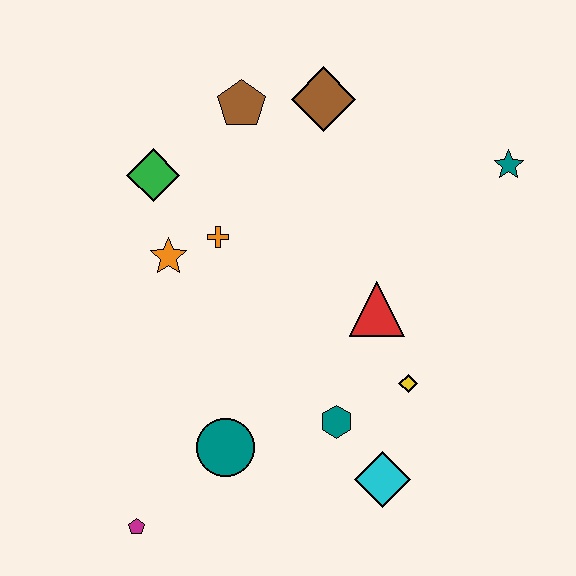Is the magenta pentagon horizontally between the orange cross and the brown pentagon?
No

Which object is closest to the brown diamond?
The brown pentagon is closest to the brown diamond.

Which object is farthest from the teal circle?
The teal star is farthest from the teal circle.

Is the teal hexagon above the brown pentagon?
No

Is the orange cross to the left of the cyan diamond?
Yes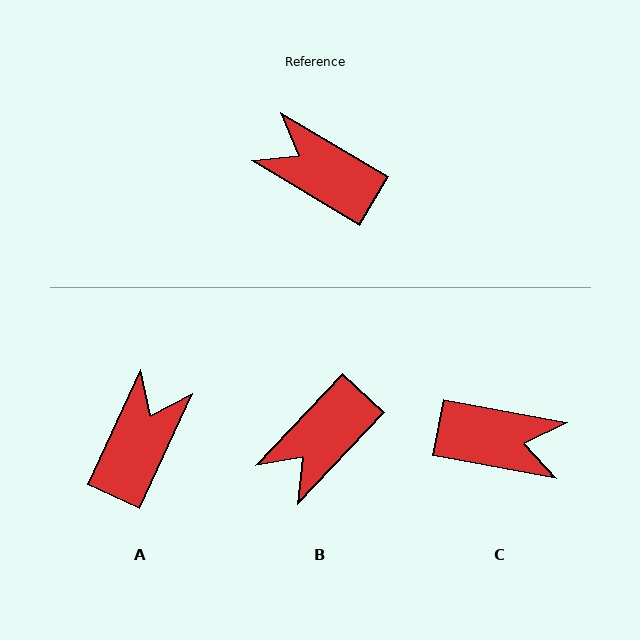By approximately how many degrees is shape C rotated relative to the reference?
Approximately 160 degrees clockwise.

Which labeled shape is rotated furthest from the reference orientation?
C, about 160 degrees away.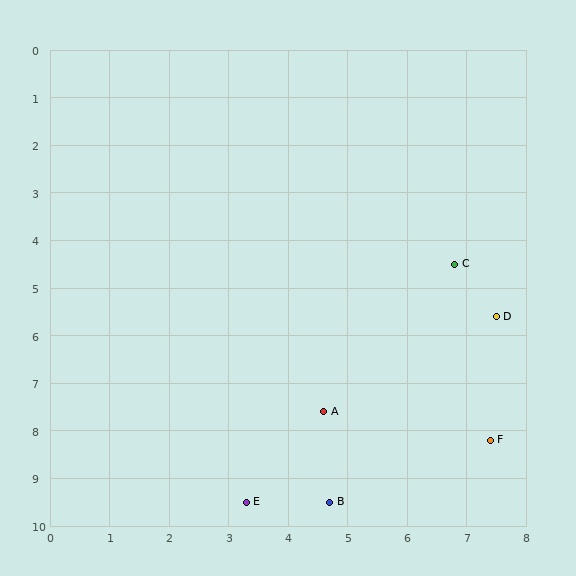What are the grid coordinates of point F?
Point F is at approximately (7.4, 8.2).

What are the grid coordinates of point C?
Point C is at approximately (6.8, 4.5).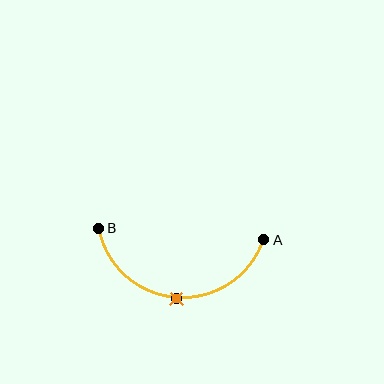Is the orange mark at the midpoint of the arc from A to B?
Yes. The orange mark lies on the arc at equal arc-length from both A and B — it is the arc midpoint.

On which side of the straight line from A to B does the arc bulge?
The arc bulges below the straight line connecting A and B.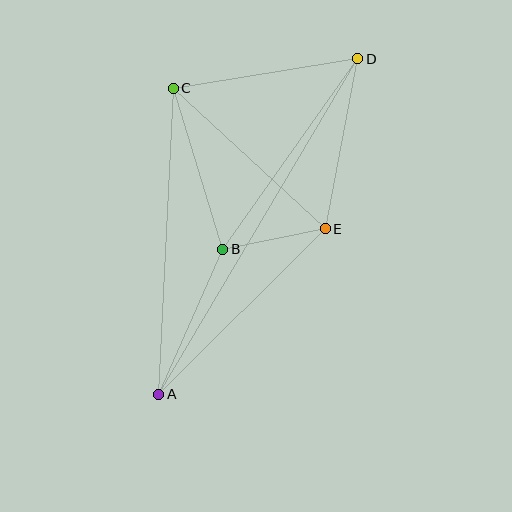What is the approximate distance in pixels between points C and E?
The distance between C and E is approximately 207 pixels.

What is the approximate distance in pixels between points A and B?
The distance between A and B is approximately 159 pixels.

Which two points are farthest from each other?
Points A and D are farthest from each other.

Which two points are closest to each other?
Points B and E are closest to each other.